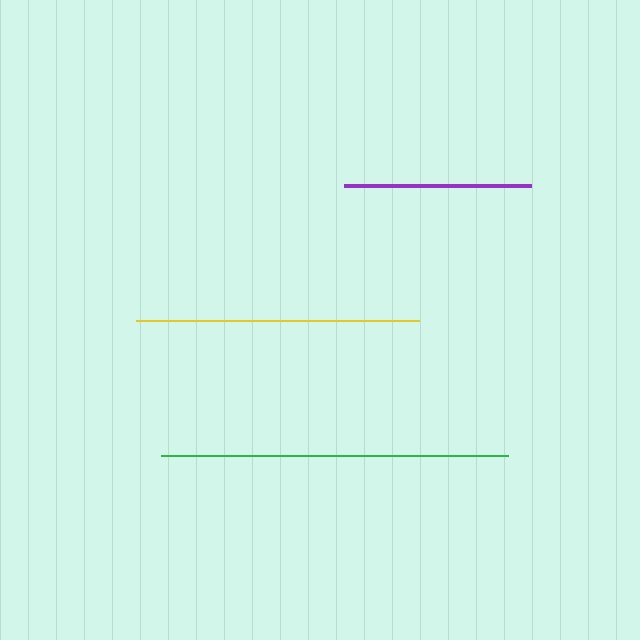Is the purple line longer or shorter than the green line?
The green line is longer than the purple line.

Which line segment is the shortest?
The purple line is the shortest at approximately 187 pixels.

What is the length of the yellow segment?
The yellow segment is approximately 283 pixels long.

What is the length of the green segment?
The green segment is approximately 347 pixels long.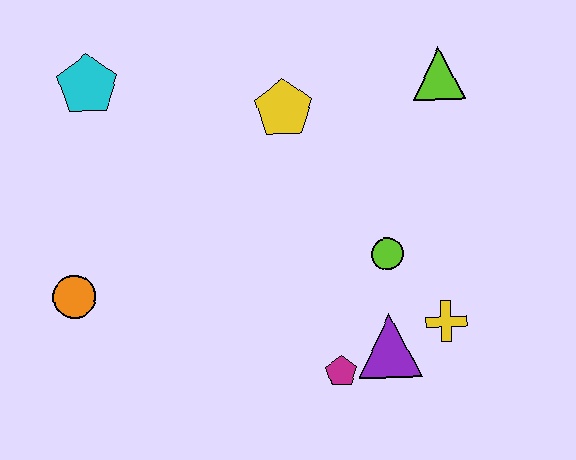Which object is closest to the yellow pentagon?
The lime triangle is closest to the yellow pentagon.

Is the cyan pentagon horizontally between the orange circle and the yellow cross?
Yes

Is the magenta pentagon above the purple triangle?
No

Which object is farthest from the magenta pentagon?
The cyan pentagon is farthest from the magenta pentagon.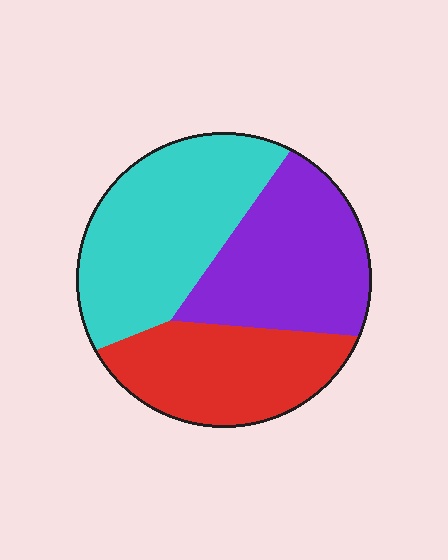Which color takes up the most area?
Cyan, at roughly 40%.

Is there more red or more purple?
Purple.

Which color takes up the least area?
Red, at roughly 30%.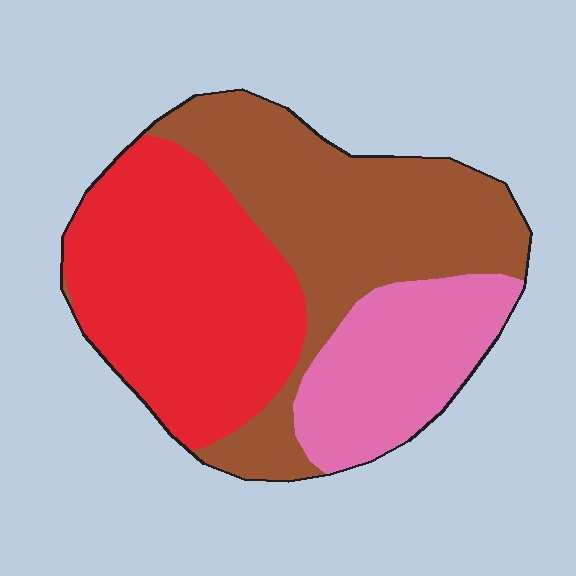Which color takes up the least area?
Pink, at roughly 20%.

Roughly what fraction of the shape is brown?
Brown takes up between a quarter and a half of the shape.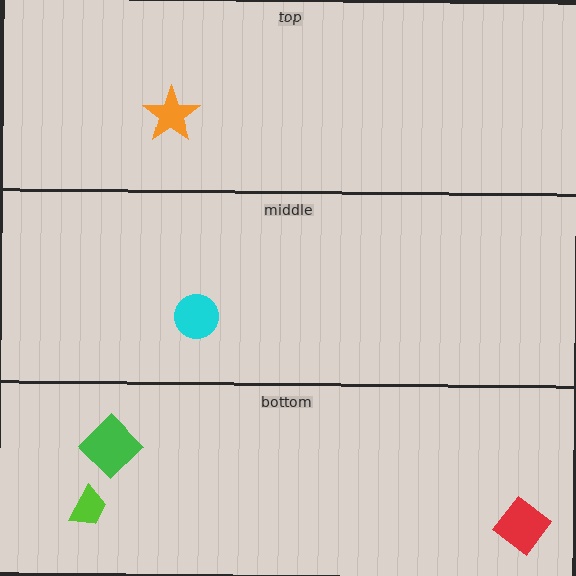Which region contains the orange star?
The top region.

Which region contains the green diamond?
The bottom region.